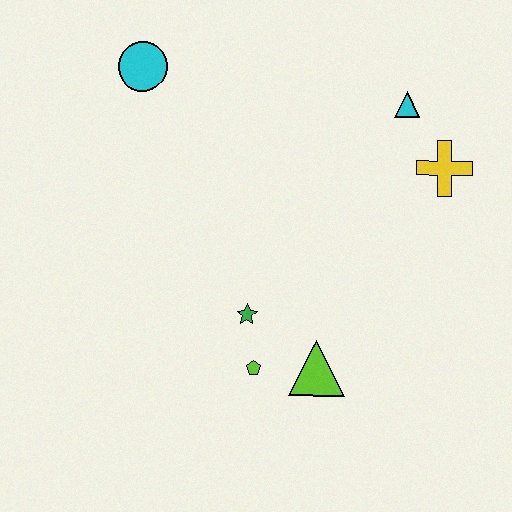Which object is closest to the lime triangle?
The lime pentagon is closest to the lime triangle.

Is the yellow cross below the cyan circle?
Yes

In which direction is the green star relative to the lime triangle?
The green star is to the left of the lime triangle.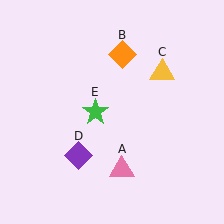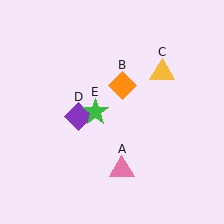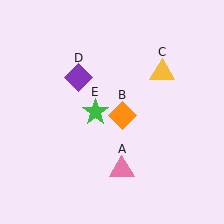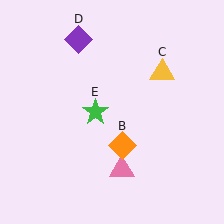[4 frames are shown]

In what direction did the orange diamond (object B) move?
The orange diamond (object B) moved down.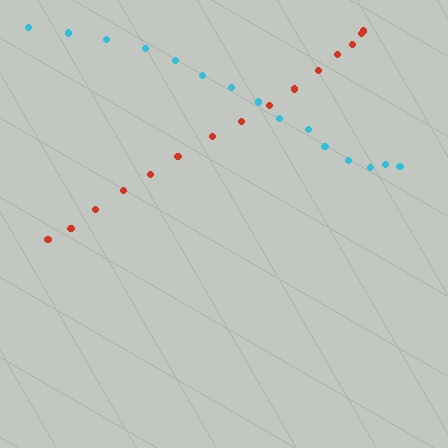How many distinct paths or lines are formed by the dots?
There are 2 distinct paths.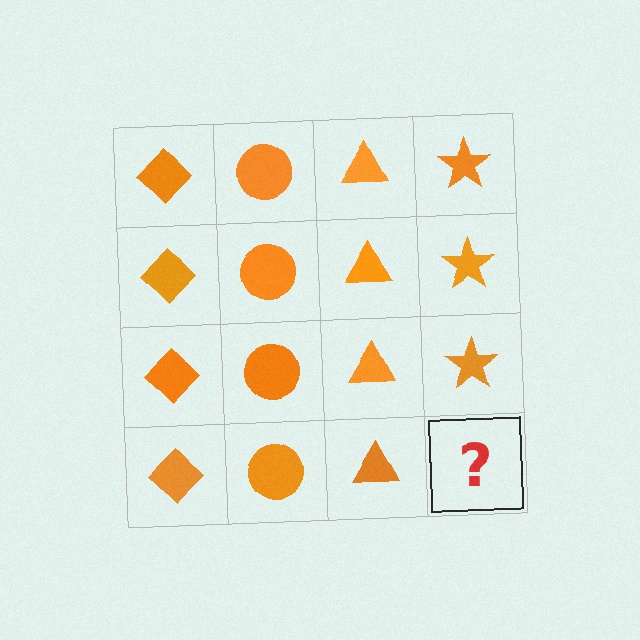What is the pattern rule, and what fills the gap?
The rule is that each column has a consistent shape. The gap should be filled with an orange star.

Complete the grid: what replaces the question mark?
The question mark should be replaced with an orange star.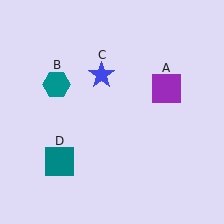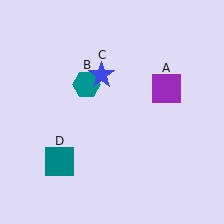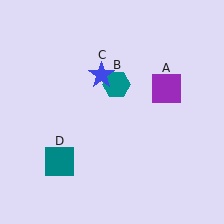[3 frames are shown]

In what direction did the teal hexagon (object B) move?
The teal hexagon (object B) moved right.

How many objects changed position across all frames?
1 object changed position: teal hexagon (object B).